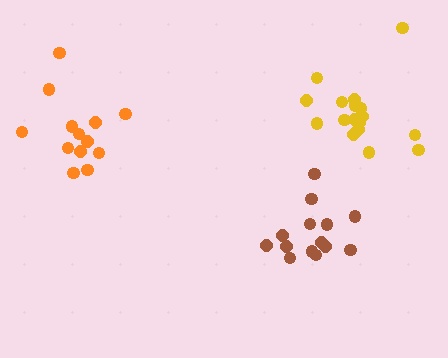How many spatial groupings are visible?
There are 3 spatial groupings.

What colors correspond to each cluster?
The clusters are colored: brown, yellow, orange.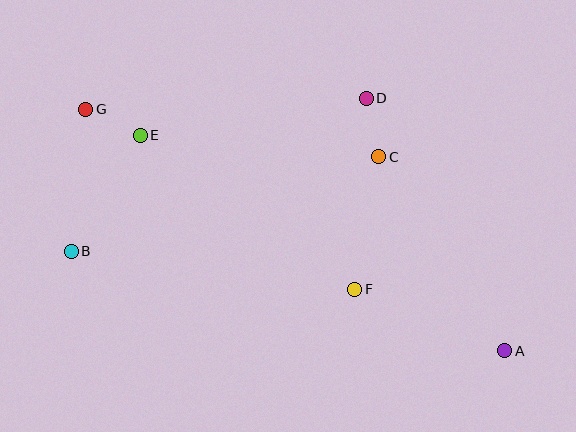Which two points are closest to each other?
Points C and D are closest to each other.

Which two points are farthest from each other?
Points A and G are farthest from each other.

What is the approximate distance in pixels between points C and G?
The distance between C and G is approximately 297 pixels.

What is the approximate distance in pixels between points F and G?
The distance between F and G is approximately 324 pixels.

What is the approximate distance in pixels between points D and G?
The distance between D and G is approximately 281 pixels.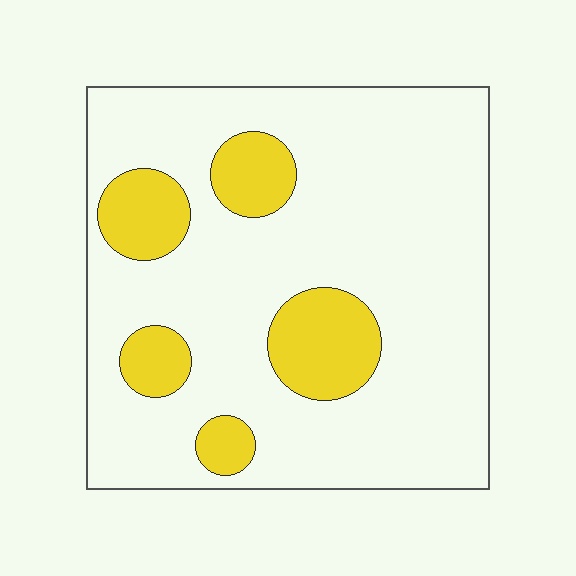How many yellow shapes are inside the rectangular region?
5.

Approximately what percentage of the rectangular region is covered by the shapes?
Approximately 20%.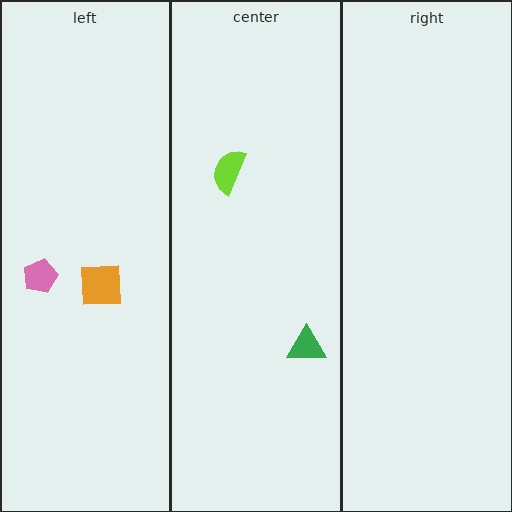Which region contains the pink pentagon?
The left region.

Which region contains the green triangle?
The center region.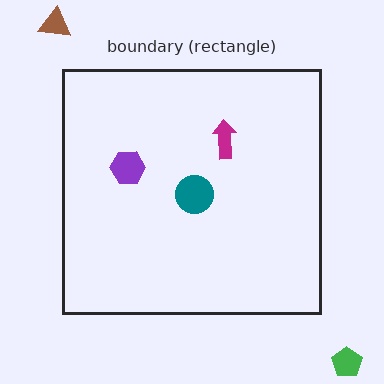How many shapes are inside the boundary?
3 inside, 2 outside.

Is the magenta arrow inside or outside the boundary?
Inside.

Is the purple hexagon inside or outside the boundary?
Inside.